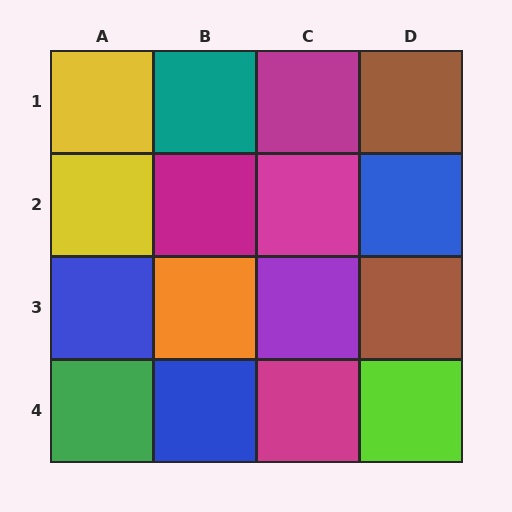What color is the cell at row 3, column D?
Brown.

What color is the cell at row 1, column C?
Magenta.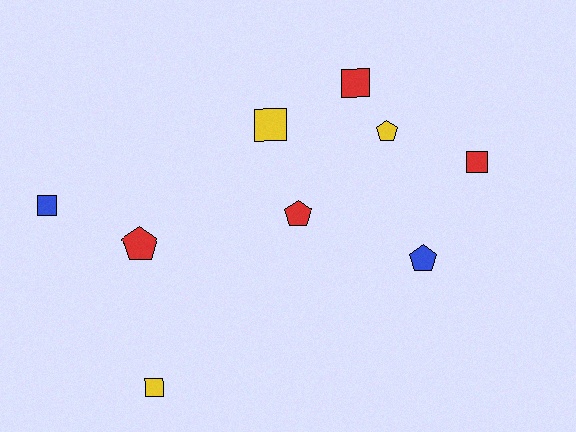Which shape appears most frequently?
Square, with 5 objects.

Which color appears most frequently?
Red, with 4 objects.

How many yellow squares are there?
There are 2 yellow squares.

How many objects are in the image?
There are 9 objects.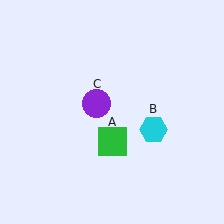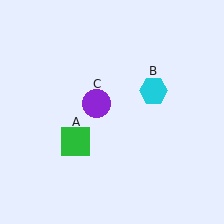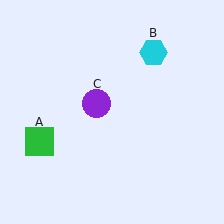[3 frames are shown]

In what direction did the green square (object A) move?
The green square (object A) moved left.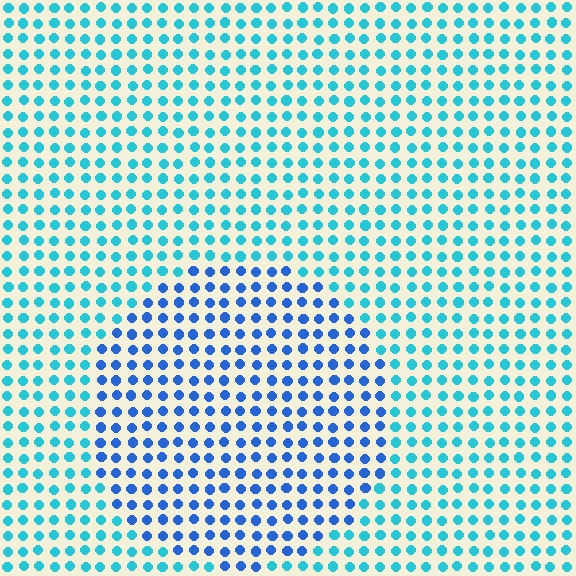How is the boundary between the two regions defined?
The boundary is defined purely by a slight shift in hue (about 34 degrees). Spacing, size, and orientation are identical on both sides.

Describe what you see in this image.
The image is filled with small cyan elements in a uniform arrangement. A circle-shaped region is visible where the elements are tinted to a slightly different hue, forming a subtle color boundary.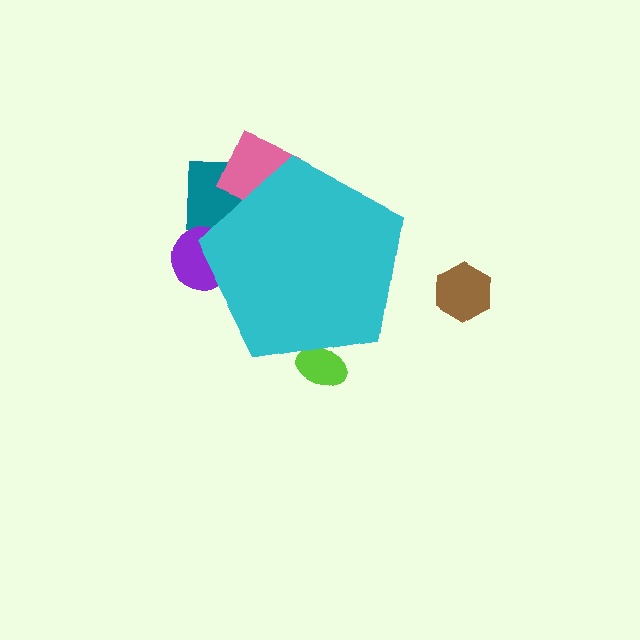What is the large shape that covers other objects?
A cyan pentagon.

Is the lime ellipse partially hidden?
Yes, the lime ellipse is partially hidden behind the cyan pentagon.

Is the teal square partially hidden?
Yes, the teal square is partially hidden behind the cyan pentagon.